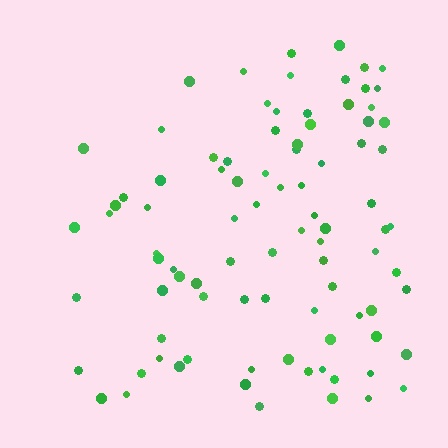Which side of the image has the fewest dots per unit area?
The left.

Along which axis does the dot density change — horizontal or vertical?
Horizontal.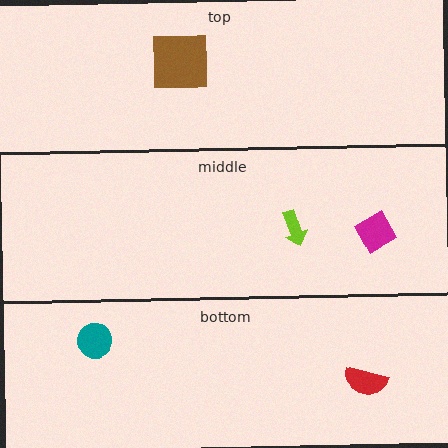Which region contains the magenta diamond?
The middle region.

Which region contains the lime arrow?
The middle region.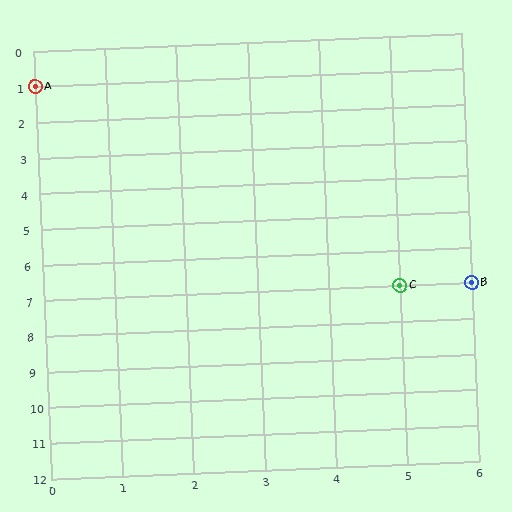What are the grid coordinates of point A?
Point A is at grid coordinates (0, 1).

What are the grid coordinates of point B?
Point B is at grid coordinates (6, 7).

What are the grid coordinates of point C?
Point C is at grid coordinates (5, 7).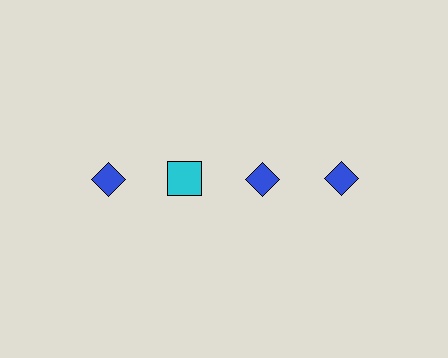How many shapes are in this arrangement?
There are 4 shapes arranged in a grid pattern.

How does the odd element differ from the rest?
It differs in both color (cyan instead of blue) and shape (square instead of diamond).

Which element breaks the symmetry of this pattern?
The cyan square in the top row, second from left column breaks the symmetry. All other shapes are blue diamonds.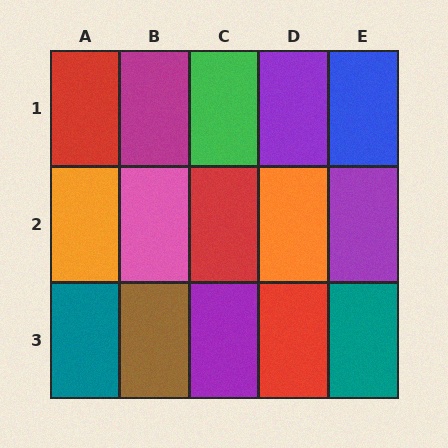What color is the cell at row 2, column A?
Orange.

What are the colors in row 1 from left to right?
Red, magenta, green, purple, blue.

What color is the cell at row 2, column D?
Orange.